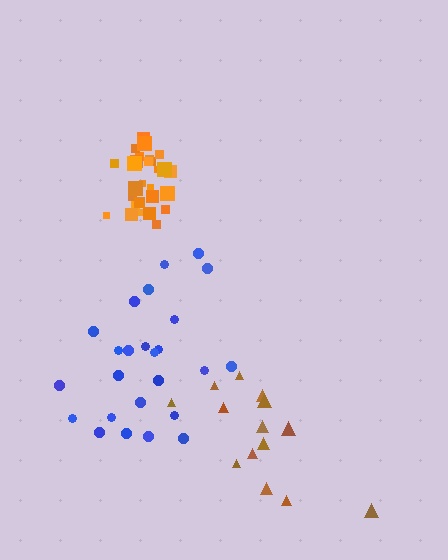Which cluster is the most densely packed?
Orange.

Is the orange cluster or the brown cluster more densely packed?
Orange.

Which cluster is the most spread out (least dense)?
Brown.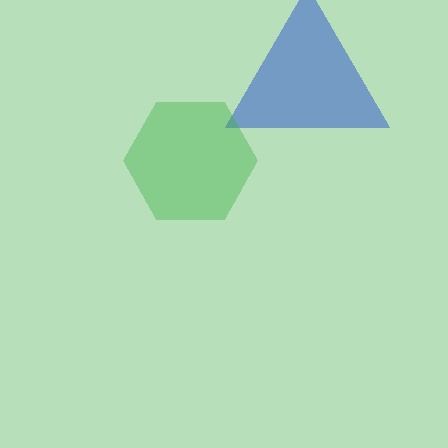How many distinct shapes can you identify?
There are 2 distinct shapes: a blue triangle, a green hexagon.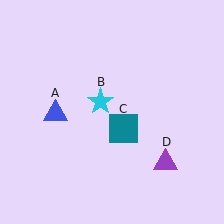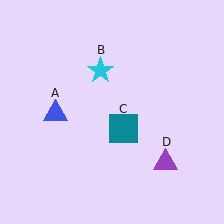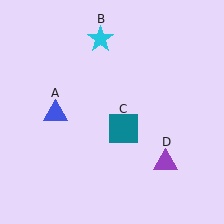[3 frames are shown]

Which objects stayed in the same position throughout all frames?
Blue triangle (object A) and teal square (object C) and purple triangle (object D) remained stationary.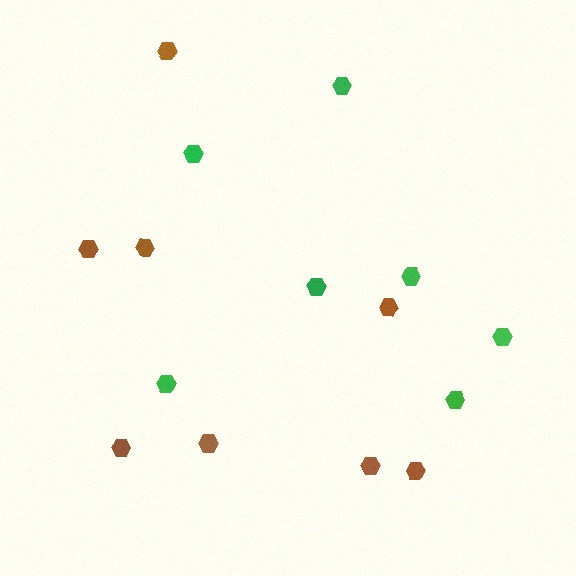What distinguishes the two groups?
There are 2 groups: one group of green hexagons (7) and one group of brown hexagons (8).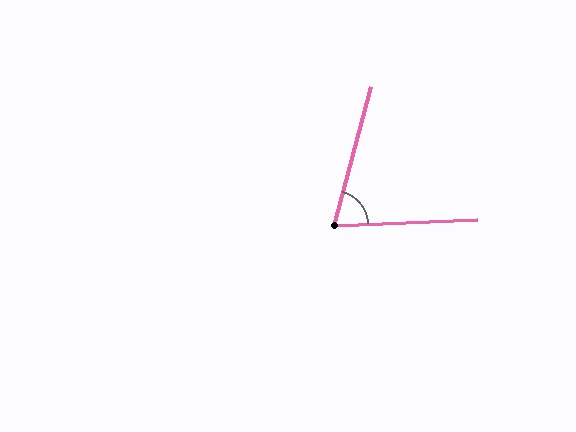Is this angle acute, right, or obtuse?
It is acute.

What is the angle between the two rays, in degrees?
Approximately 72 degrees.